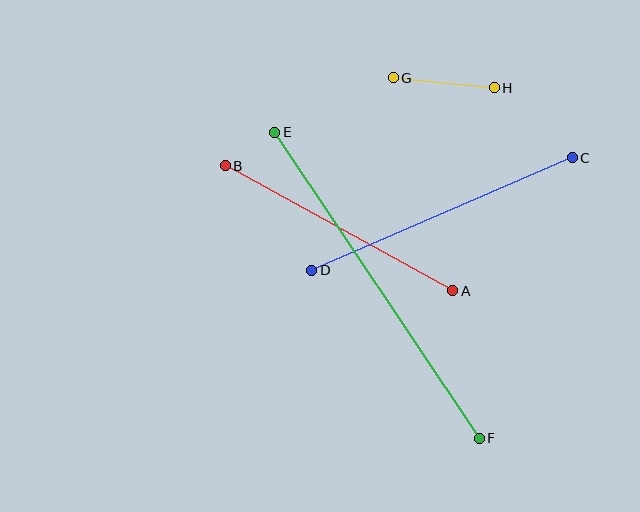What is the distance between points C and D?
The distance is approximately 284 pixels.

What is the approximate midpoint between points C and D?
The midpoint is at approximately (442, 214) pixels.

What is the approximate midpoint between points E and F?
The midpoint is at approximately (377, 285) pixels.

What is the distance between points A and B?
The distance is approximately 260 pixels.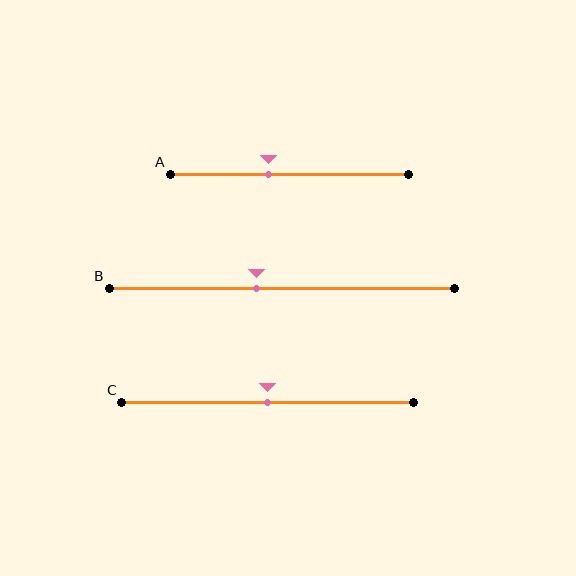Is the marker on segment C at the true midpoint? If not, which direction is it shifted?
Yes, the marker on segment C is at the true midpoint.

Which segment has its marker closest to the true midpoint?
Segment C has its marker closest to the true midpoint.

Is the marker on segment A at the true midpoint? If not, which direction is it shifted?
No, the marker on segment A is shifted to the left by about 9% of the segment length.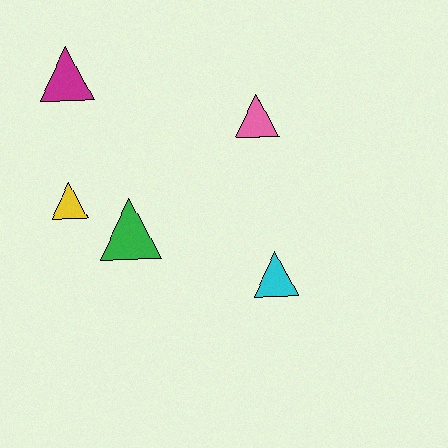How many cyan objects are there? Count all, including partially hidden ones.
There is 1 cyan object.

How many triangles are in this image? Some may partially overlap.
There are 5 triangles.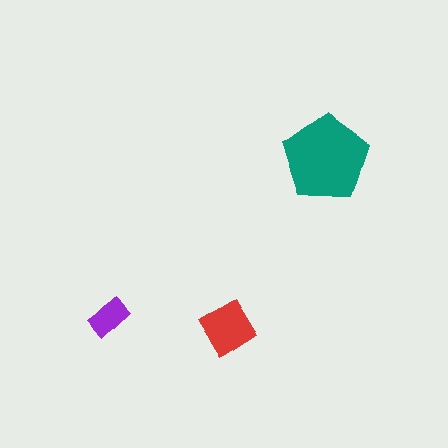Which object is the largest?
The teal pentagon.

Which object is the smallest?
The purple rectangle.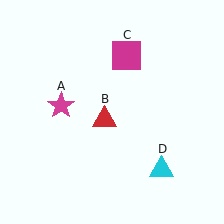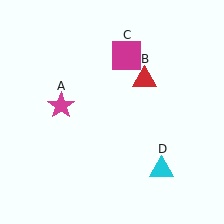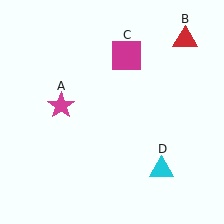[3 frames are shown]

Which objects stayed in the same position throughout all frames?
Magenta star (object A) and magenta square (object C) and cyan triangle (object D) remained stationary.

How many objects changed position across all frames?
1 object changed position: red triangle (object B).